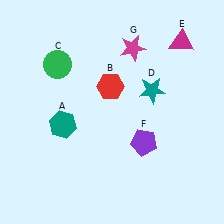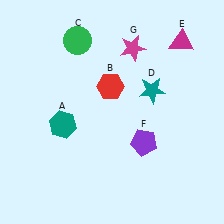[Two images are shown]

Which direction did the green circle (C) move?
The green circle (C) moved up.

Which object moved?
The green circle (C) moved up.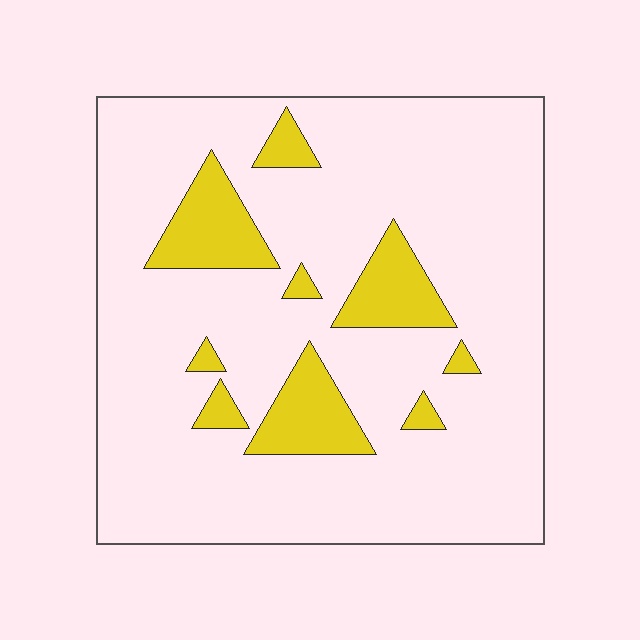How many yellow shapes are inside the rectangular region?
9.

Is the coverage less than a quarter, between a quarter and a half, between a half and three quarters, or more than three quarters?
Less than a quarter.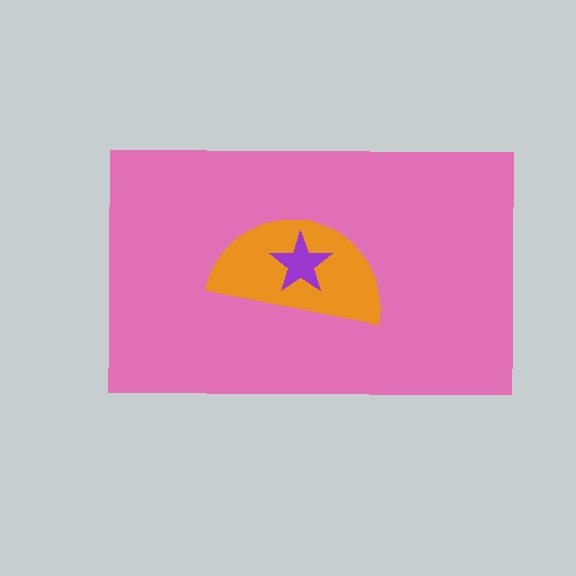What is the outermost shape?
The pink rectangle.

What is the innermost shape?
The purple star.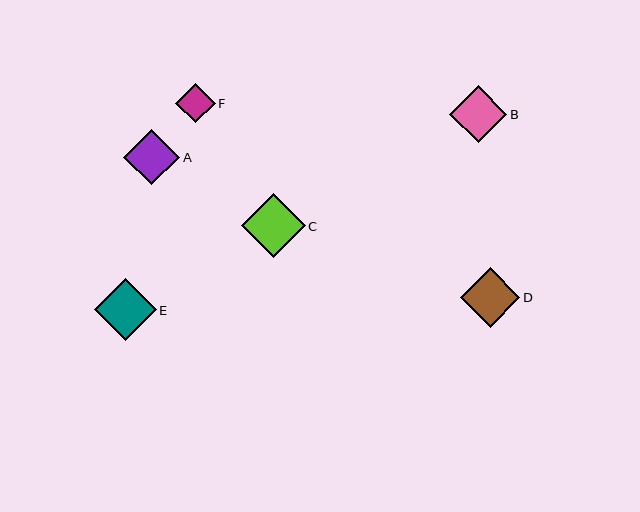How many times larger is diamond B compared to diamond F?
Diamond B is approximately 1.5 times the size of diamond F.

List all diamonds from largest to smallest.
From largest to smallest: C, E, D, B, A, F.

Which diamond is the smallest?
Diamond F is the smallest with a size of approximately 39 pixels.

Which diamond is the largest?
Diamond C is the largest with a size of approximately 64 pixels.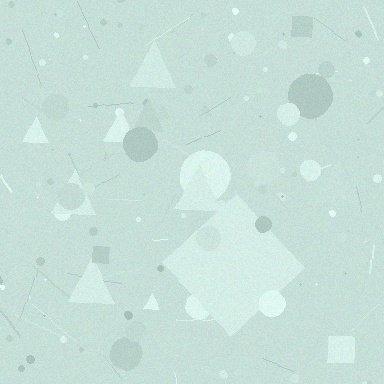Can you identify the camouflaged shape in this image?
The camouflaged shape is a diamond.